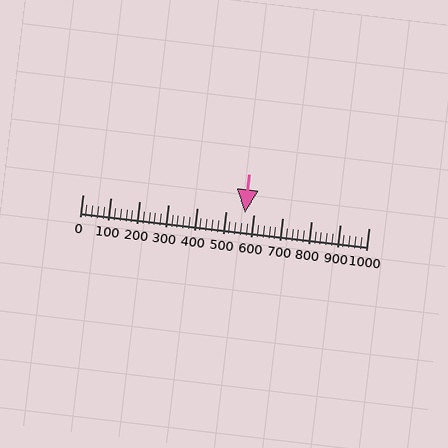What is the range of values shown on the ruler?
The ruler shows values from 0 to 1000.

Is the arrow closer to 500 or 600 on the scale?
The arrow is closer to 600.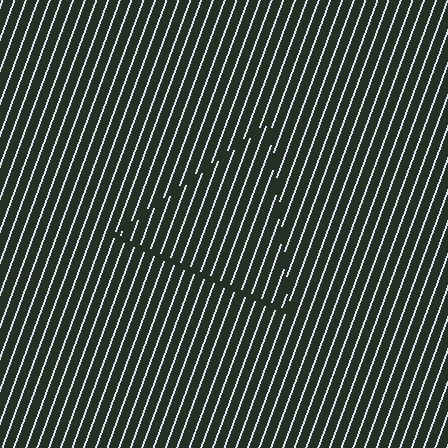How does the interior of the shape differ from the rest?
The interior of the shape contains the same grating, shifted by half a period — the contour is defined by the phase discontinuity where line-ends from the inner and outer gratings abut.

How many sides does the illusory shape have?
3 sides — the line-ends trace a triangle.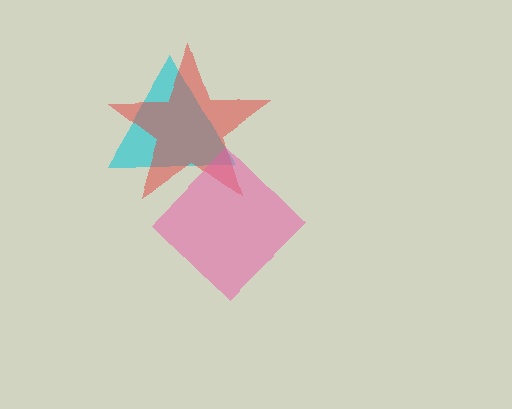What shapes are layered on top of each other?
The layered shapes are: a cyan triangle, a red star, a pink diamond.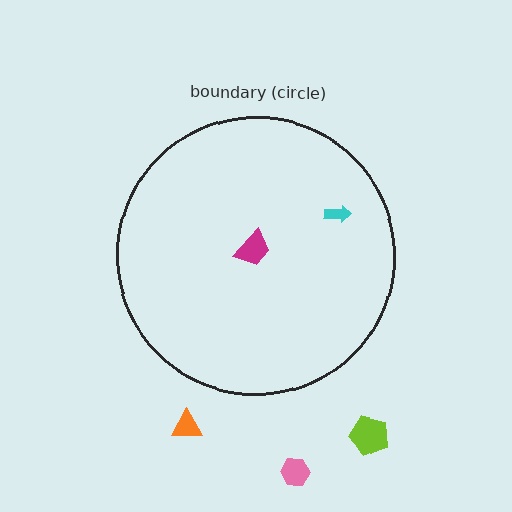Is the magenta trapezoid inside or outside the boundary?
Inside.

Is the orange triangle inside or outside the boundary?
Outside.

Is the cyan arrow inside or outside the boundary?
Inside.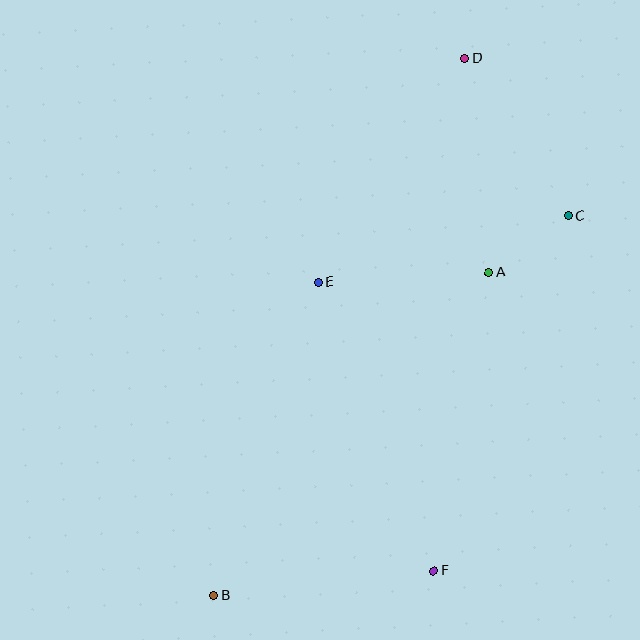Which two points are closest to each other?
Points A and C are closest to each other.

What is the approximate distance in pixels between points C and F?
The distance between C and F is approximately 379 pixels.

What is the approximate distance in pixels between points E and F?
The distance between E and F is approximately 311 pixels.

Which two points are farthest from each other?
Points B and D are farthest from each other.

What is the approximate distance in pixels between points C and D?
The distance between C and D is approximately 189 pixels.